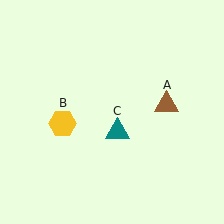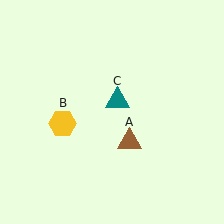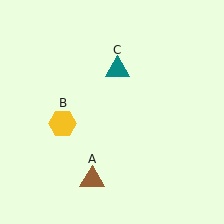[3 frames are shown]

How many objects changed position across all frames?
2 objects changed position: brown triangle (object A), teal triangle (object C).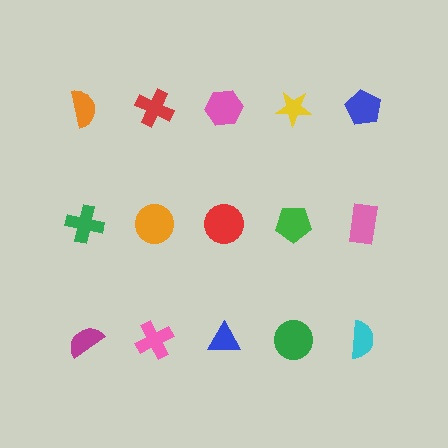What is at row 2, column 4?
A green pentagon.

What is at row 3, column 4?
A green circle.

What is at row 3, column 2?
A pink cross.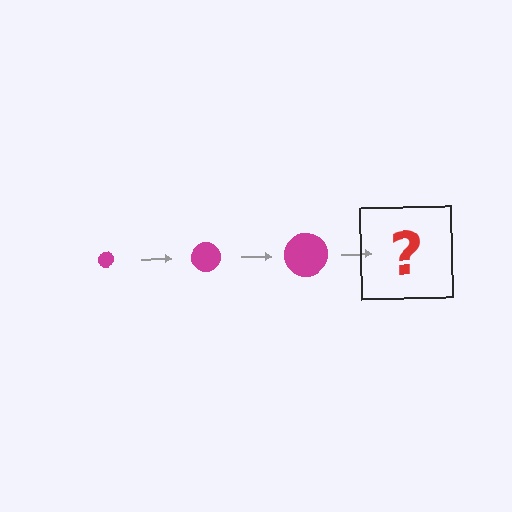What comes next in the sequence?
The next element should be a magenta circle, larger than the previous one.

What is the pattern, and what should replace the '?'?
The pattern is that the circle gets progressively larger each step. The '?' should be a magenta circle, larger than the previous one.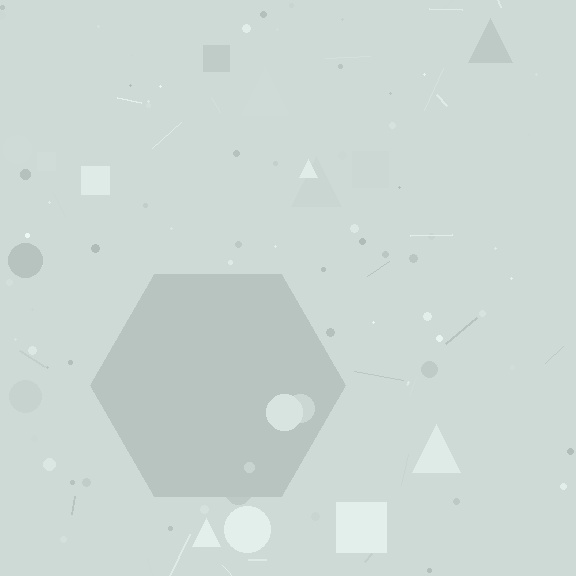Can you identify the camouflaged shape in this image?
The camouflaged shape is a hexagon.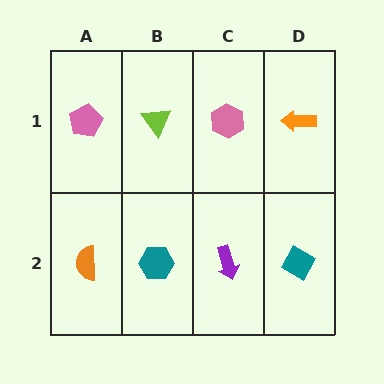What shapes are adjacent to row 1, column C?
A purple arrow (row 2, column C), a lime triangle (row 1, column B), an orange arrow (row 1, column D).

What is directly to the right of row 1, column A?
A lime triangle.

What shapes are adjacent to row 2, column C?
A pink hexagon (row 1, column C), a teal hexagon (row 2, column B), a teal diamond (row 2, column D).